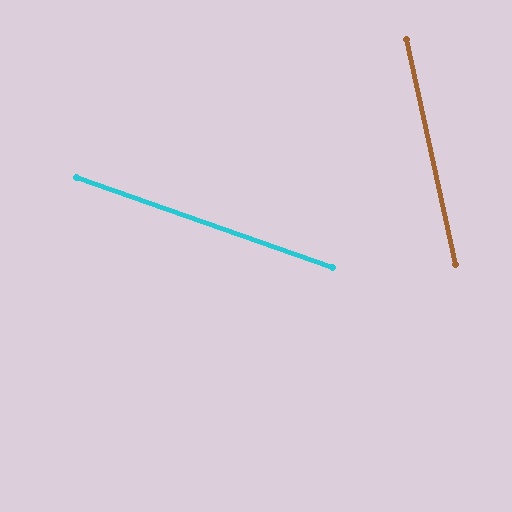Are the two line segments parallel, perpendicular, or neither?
Neither parallel nor perpendicular — they differ by about 58°.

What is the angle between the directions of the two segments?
Approximately 58 degrees.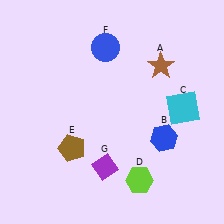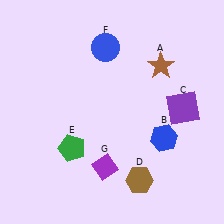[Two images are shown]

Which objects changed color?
C changed from cyan to purple. D changed from lime to brown. E changed from brown to green.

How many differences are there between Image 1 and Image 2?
There are 3 differences between the two images.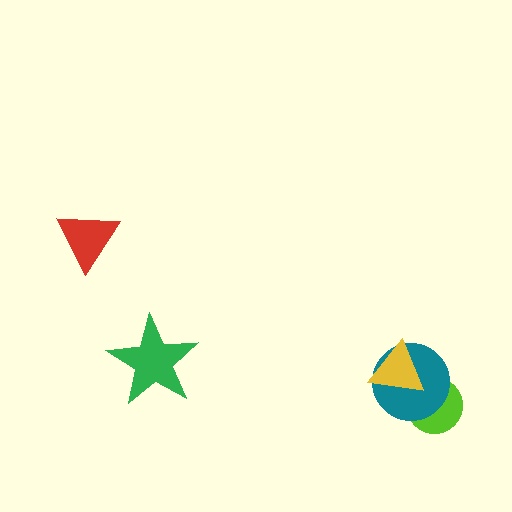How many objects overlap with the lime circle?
2 objects overlap with the lime circle.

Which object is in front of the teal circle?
The yellow triangle is in front of the teal circle.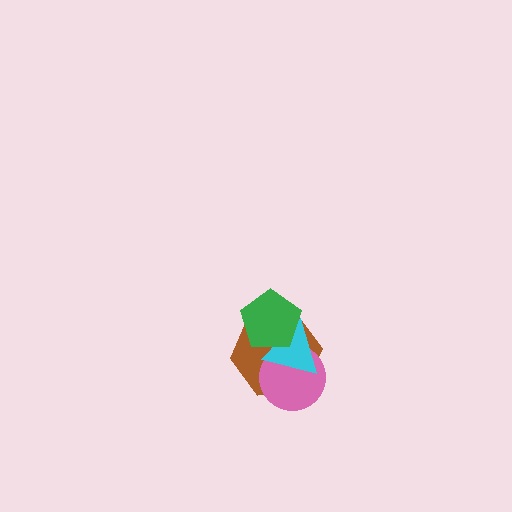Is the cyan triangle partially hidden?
Yes, it is partially covered by another shape.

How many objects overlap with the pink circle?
2 objects overlap with the pink circle.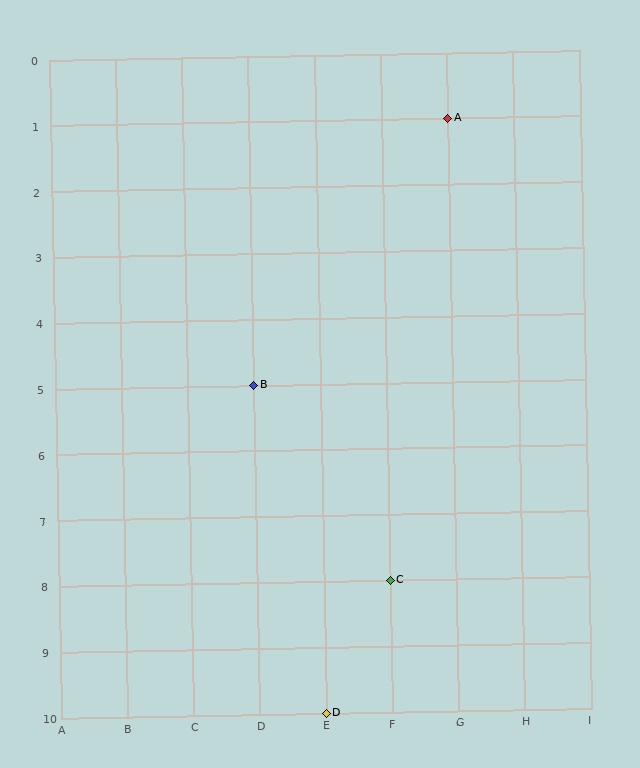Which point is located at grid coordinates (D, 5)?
Point B is at (D, 5).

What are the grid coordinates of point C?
Point C is at grid coordinates (F, 8).